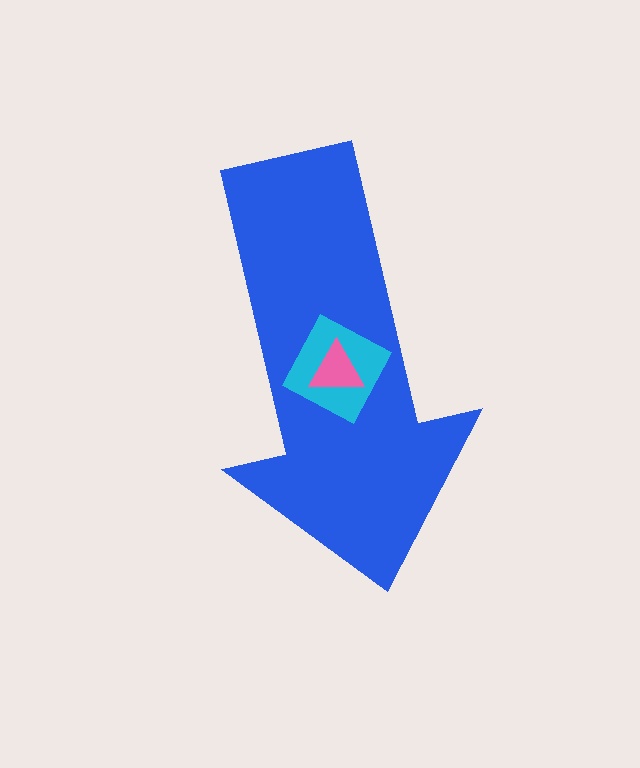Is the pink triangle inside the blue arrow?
Yes.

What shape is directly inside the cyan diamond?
The pink triangle.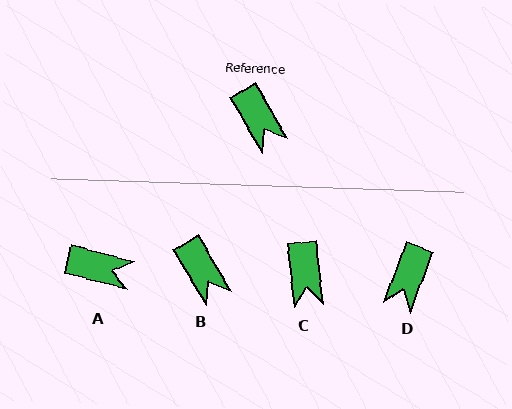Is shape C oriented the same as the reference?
No, it is off by about 24 degrees.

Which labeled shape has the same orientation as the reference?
B.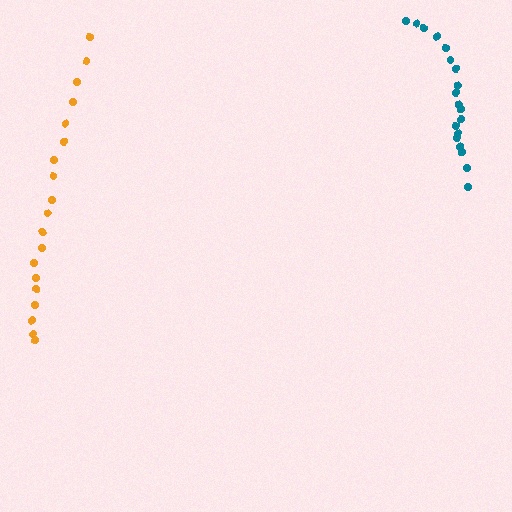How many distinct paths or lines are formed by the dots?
There are 2 distinct paths.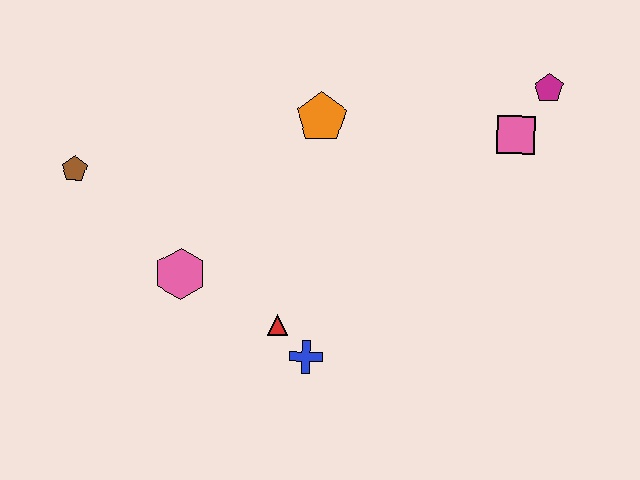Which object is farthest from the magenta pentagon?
The brown pentagon is farthest from the magenta pentagon.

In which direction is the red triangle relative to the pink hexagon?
The red triangle is to the right of the pink hexagon.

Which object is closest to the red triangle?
The blue cross is closest to the red triangle.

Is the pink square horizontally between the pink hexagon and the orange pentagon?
No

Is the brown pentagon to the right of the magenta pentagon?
No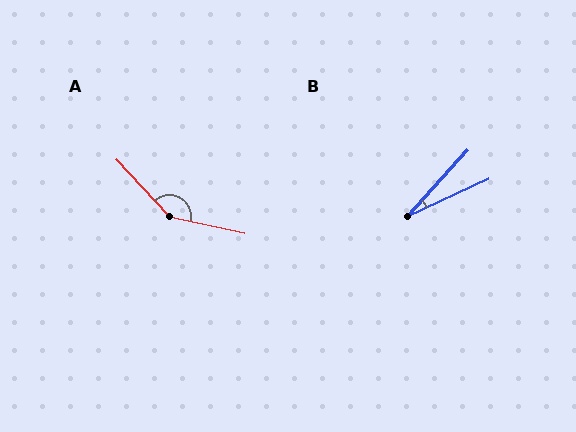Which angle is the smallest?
B, at approximately 23 degrees.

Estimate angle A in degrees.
Approximately 145 degrees.